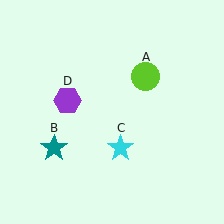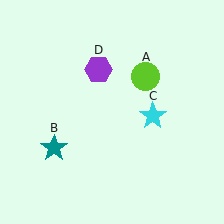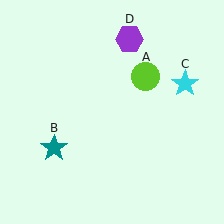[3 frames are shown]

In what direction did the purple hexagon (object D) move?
The purple hexagon (object D) moved up and to the right.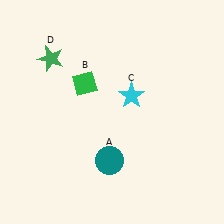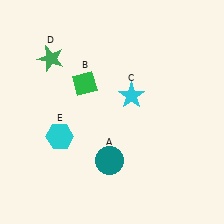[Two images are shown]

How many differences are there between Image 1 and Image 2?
There is 1 difference between the two images.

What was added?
A cyan hexagon (E) was added in Image 2.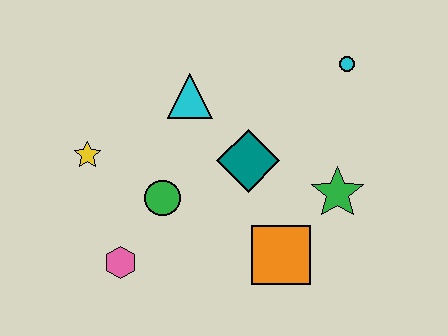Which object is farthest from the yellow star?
The cyan circle is farthest from the yellow star.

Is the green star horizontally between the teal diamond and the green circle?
No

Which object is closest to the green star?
The orange square is closest to the green star.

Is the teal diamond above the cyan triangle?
No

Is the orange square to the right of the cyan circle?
No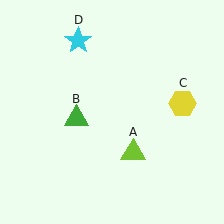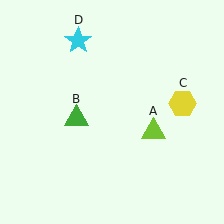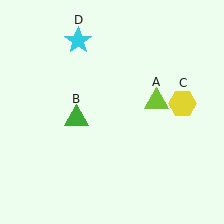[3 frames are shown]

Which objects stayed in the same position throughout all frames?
Green triangle (object B) and yellow hexagon (object C) and cyan star (object D) remained stationary.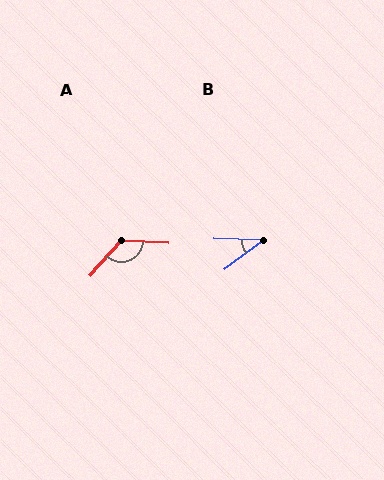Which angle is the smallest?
B, at approximately 39 degrees.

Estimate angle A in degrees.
Approximately 129 degrees.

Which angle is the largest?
A, at approximately 129 degrees.